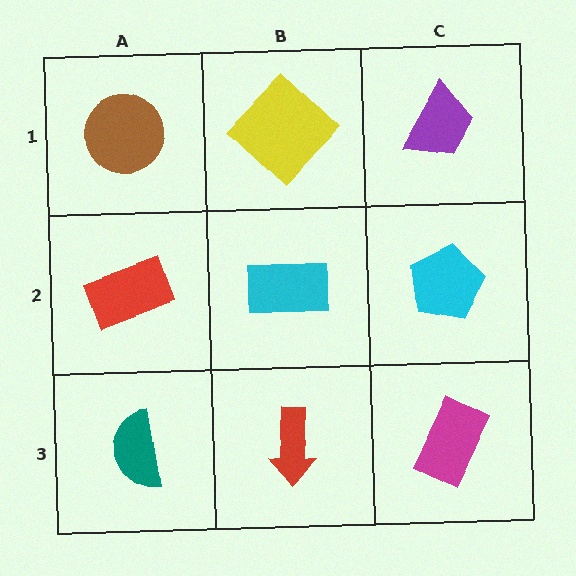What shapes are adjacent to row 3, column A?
A red rectangle (row 2, column A), a red arrow (row 3, column B).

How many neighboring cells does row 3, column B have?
3.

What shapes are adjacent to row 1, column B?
A cyan rectangle (row 2, column B), a brown circle (row 1, column A), a purple trapezoid (row 1, column C).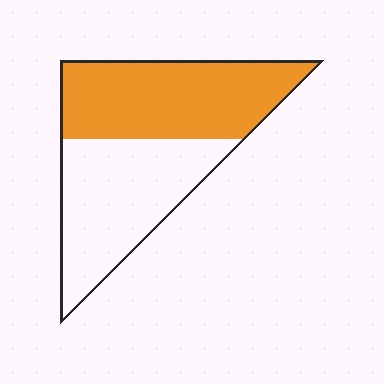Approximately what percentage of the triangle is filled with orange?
Approximately 50%.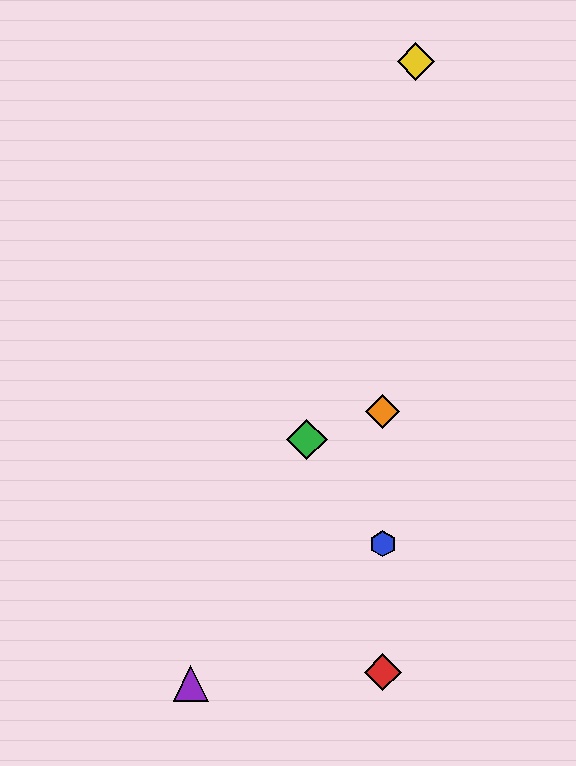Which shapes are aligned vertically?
The red diamond, the blue hexagon, the orange diamond are aligned vertically.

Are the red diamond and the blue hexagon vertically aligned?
Yes, both are at x≈383.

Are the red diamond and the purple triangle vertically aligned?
No, the red diamond is at x≈383 and the purple triangle is at x≈191.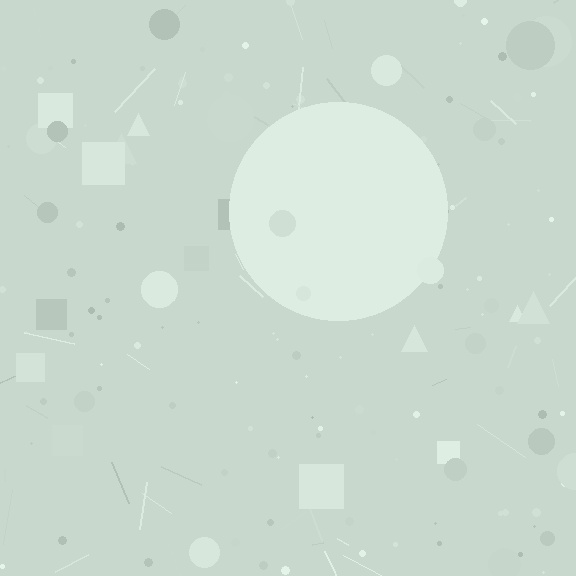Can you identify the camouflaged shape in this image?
The camouflaged shape is a circle.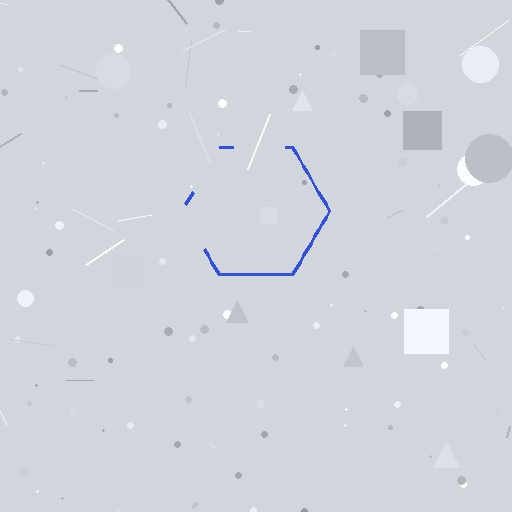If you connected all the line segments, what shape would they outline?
They would outline a hexagon.